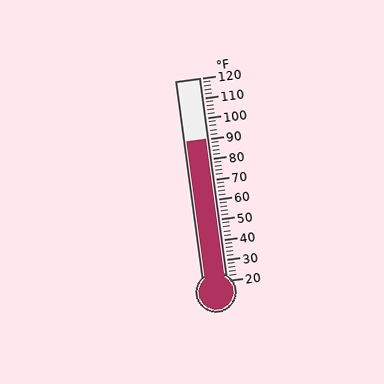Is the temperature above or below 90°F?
The temperature is at 90°F.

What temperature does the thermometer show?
The thermometer shows approximately 90°F.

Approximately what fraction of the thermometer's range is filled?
The thermometer is filled to approximately 70% of its range.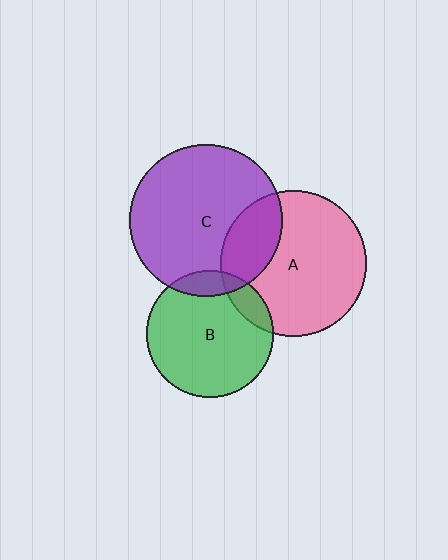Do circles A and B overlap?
Yes.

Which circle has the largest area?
Circle C (purple).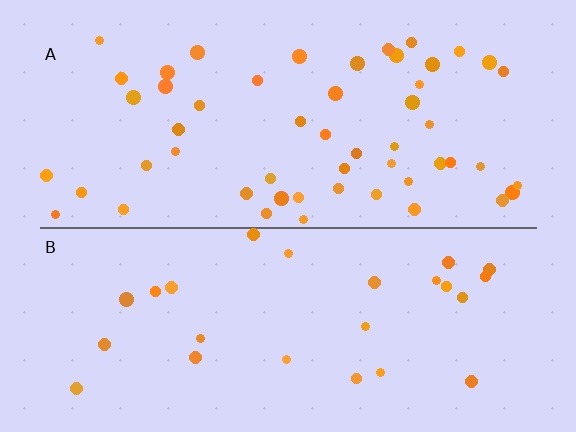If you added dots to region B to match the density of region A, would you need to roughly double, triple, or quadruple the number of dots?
Approximately double.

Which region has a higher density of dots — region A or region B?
A (the top).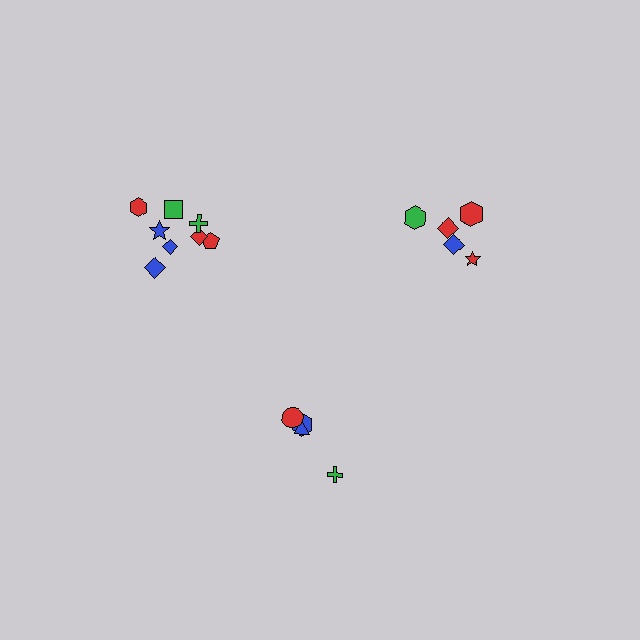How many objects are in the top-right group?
There are 5 objects.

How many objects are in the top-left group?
There are 8 objects.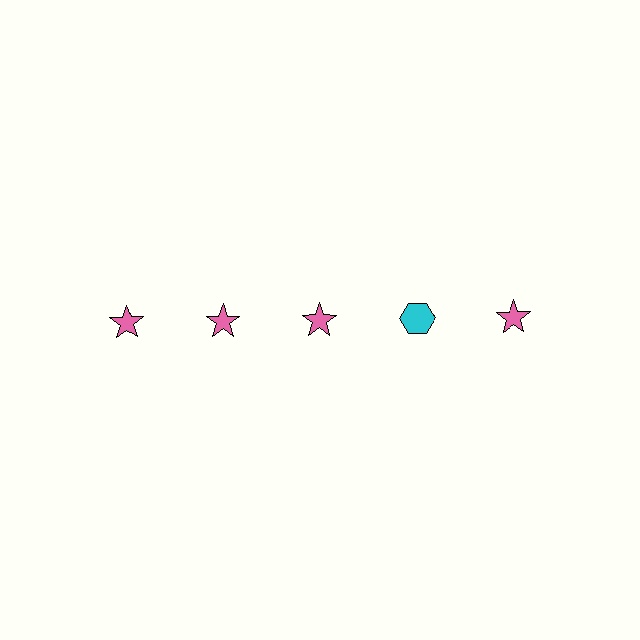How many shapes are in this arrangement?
There are 5 shapes arranged in a grid pattern.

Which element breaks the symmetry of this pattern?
The cyan hexagon in the top row, second from right column breaks the symmetry. All other shapes are pink stars.